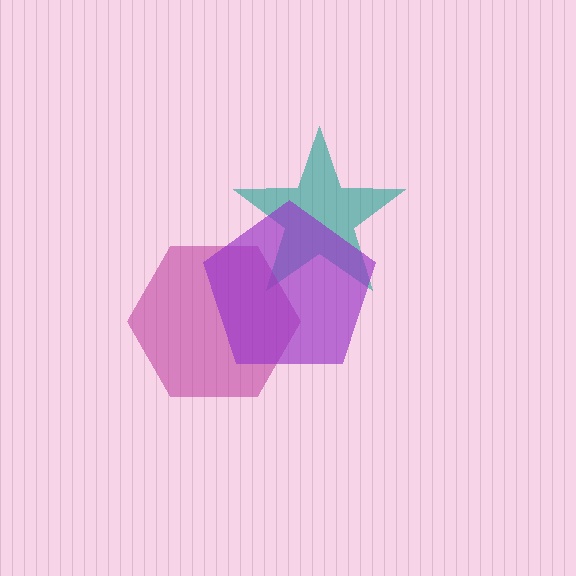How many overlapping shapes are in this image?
There are 3 overlapping shapes in the image.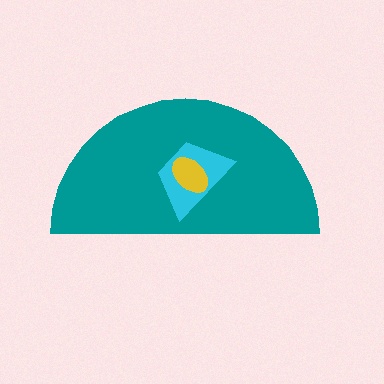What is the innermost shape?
The yellow ellipse.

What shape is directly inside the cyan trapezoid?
The yellow ellipse.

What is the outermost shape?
The teal semicircle.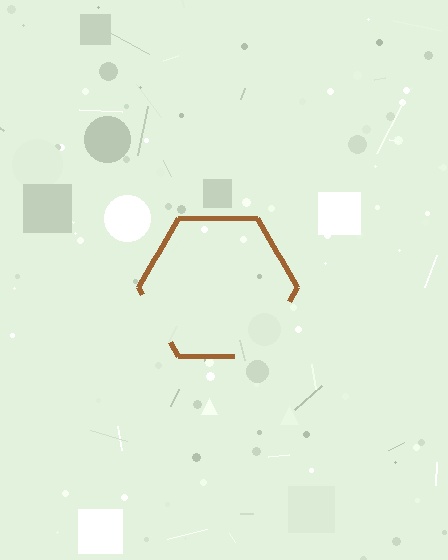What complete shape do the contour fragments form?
The contour fragments form a hexagon.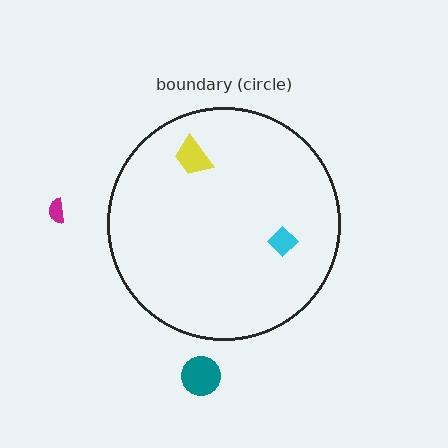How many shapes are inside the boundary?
2 inside, 2 outside.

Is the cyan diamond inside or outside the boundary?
Inside.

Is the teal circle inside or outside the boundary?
Outside.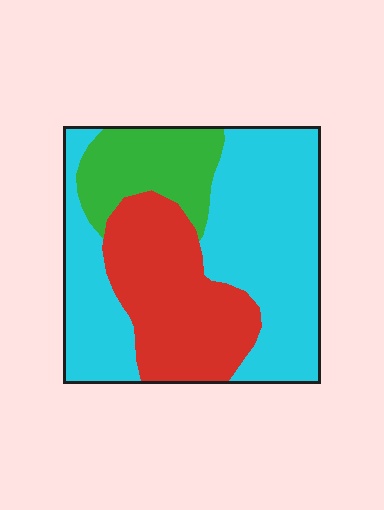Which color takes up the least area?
Green, at roughly 15%.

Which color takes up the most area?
Cyan, at roughly 55%.